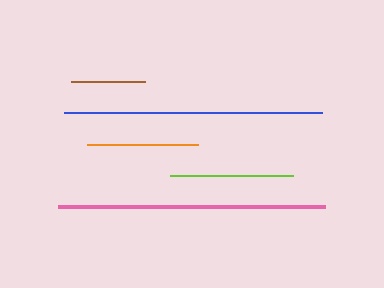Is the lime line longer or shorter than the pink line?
The pink line is longer than the lime line.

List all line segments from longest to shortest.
From longest to shortest: pink, blue, lime, orange, brown.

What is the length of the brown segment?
The brown segment is approximately 74 pixels long.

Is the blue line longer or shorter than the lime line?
The blue line is longer than the lime line.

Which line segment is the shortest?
The brown line is the shortest at approximately 74 pixels.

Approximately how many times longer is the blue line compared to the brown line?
The blue line is approximately 3.5 times the length of the brown line.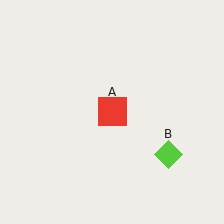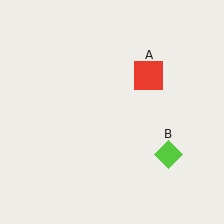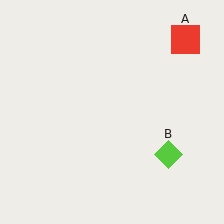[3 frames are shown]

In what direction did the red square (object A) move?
The red square (object A) moved up and to the right.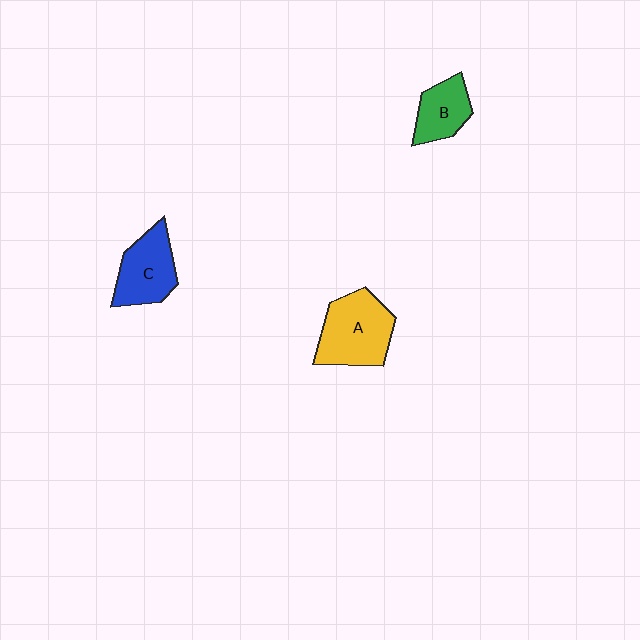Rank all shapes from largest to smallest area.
From largest to smallest: A (yellow), C (blue), B (green).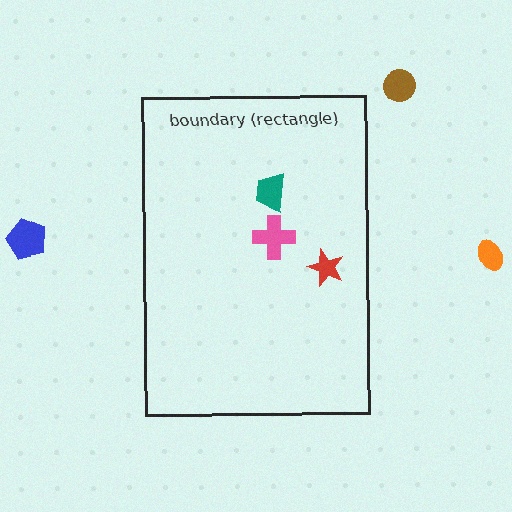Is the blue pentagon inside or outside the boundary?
Outside.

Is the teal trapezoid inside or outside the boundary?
Inside.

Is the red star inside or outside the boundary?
Inside.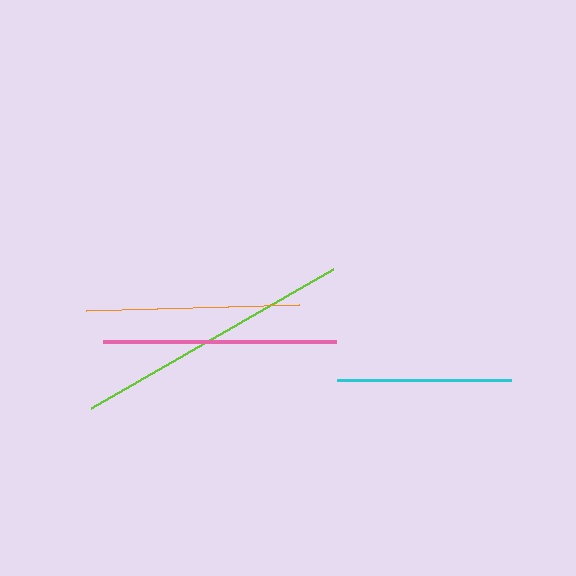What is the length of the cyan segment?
The cyan segment is approximately 174 pixels long.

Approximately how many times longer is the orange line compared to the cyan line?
The orange line is approximately 1.2 times the length of the cyan line.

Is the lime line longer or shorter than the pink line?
The lime line is longer than the pink line.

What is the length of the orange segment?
The orange segment is approximately 213 pixels long.